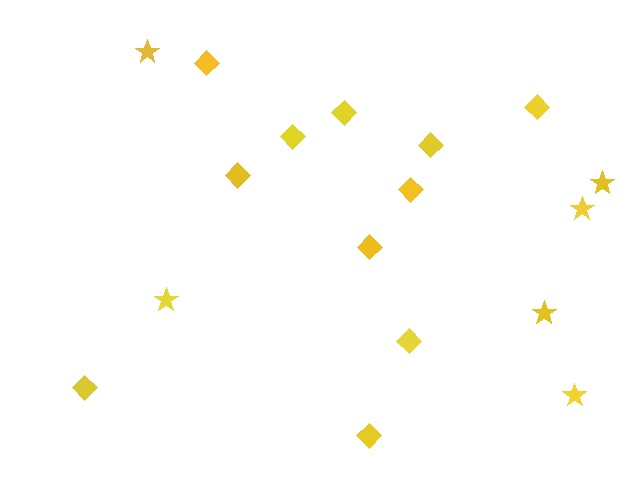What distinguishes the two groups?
There are 2 groups: one group of diamonds (11) and one group of stars (6).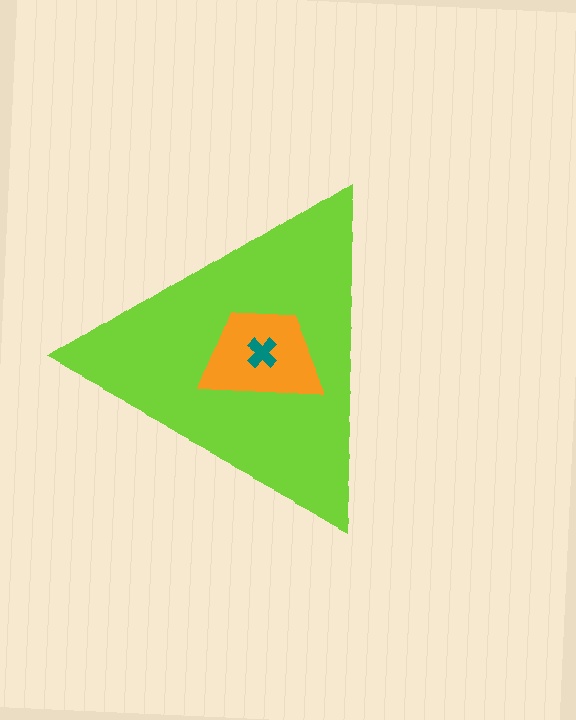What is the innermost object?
The teal cross.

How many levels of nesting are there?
3.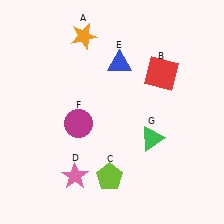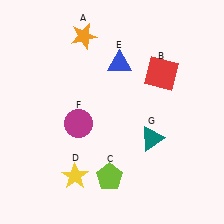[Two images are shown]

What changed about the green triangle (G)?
In Image 1, G is green. In Image 2, it changed to teal.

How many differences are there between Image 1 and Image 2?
There are 2 differences between the two images.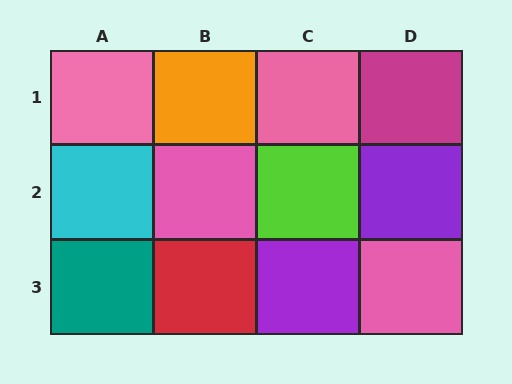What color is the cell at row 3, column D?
Pink.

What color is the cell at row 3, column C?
Purple.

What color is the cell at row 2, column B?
Pink.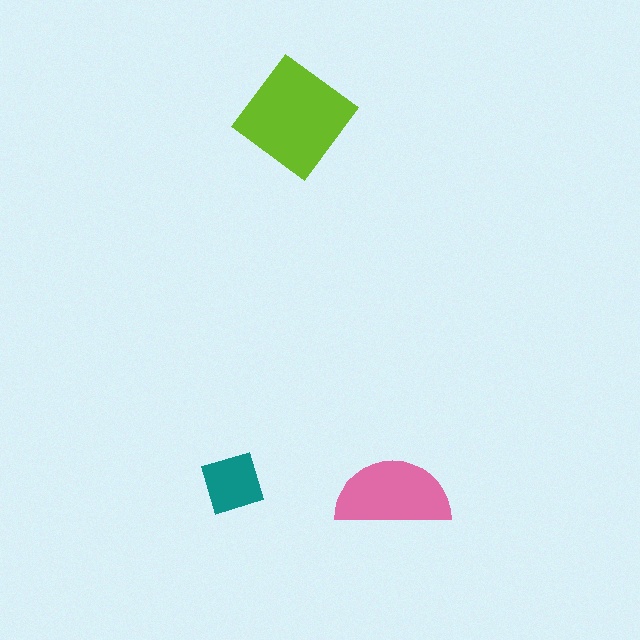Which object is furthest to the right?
The pink semicircle is rightmost.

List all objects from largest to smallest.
The lime diamond, the pink semicircle, the teal square.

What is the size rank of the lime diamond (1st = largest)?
1st.